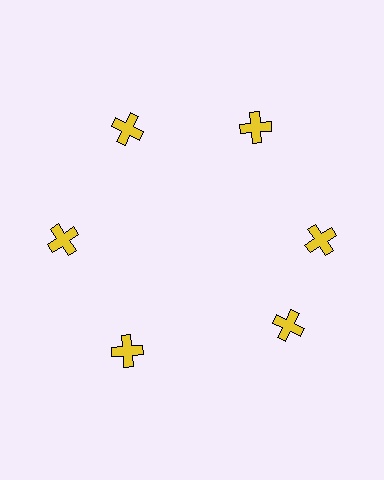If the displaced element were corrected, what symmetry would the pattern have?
It would have 6-fold rotational symmetry — the pattern would map onto itself every 60 degrees.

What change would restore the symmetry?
The symmetry would be restored by rotating it back into even spacing with its neighbors so that all 6 crosses sit at equal angles and equal distance from the center.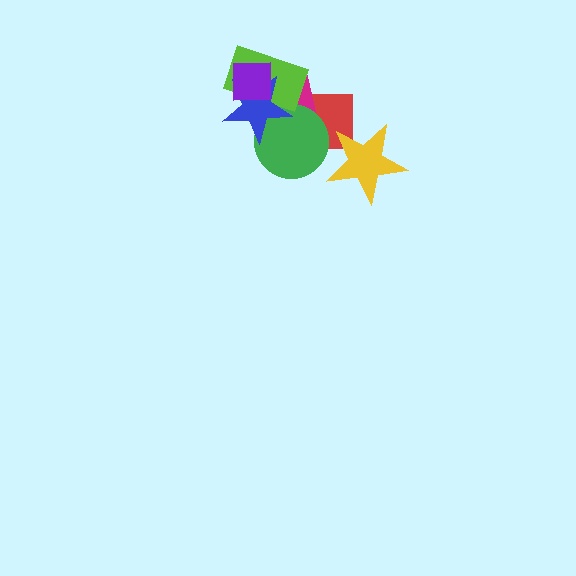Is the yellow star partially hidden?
No, no other shape covers it.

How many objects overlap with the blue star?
5 objects overlap with the blue star.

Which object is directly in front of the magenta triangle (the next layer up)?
The green circle is directly in front of the magenta triangle.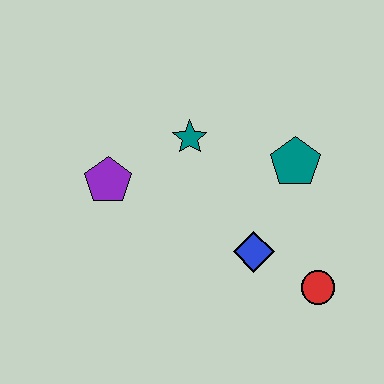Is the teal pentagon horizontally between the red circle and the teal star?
Yes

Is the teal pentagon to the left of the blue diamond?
No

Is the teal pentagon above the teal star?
No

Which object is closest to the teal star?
The purple pentagon is closest to the teal star.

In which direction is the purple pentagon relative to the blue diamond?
The purple pentagon is to the left of the blue diamond.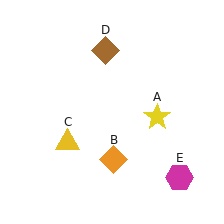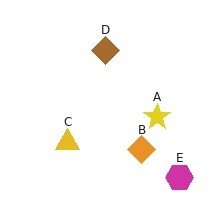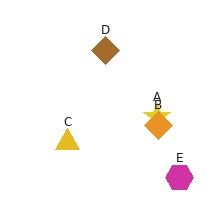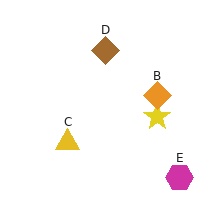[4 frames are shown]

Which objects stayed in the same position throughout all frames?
Yellow star (object A) and yellow triangle (object C) and brown diamond (object D) and magenta hexagon (object E) remained stationary.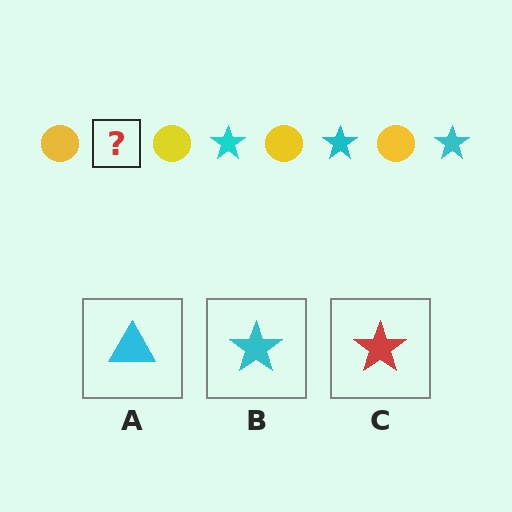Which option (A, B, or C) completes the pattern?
B.